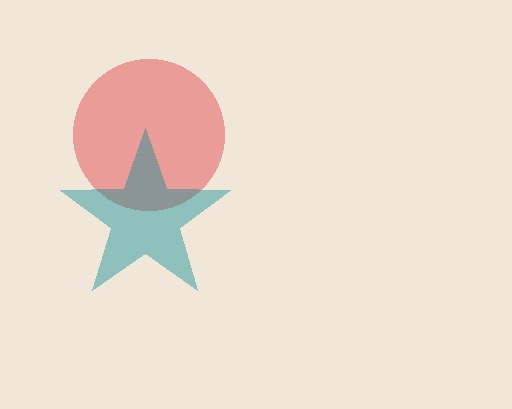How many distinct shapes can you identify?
There are 2 distinct shapes: a red circle, a teal star.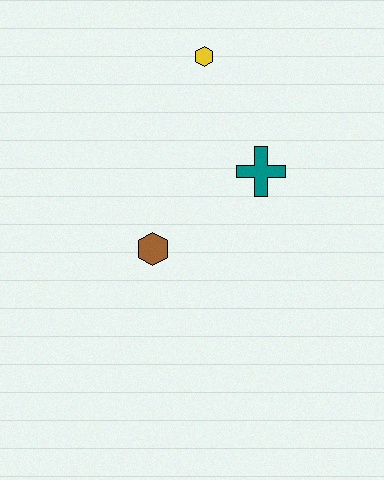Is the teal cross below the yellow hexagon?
Yes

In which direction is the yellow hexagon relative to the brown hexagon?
The yellow hexagon is above the brown hexagon.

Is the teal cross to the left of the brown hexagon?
No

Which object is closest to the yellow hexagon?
The teal cross is closest to the yellow hexagon.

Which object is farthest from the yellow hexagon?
The brown hexagon is farthest from the yellow hexagon.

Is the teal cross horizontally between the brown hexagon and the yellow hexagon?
No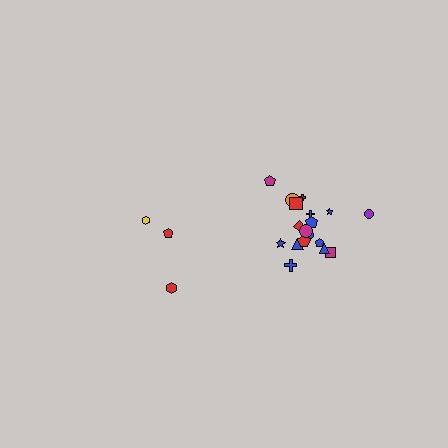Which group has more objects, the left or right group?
The right group.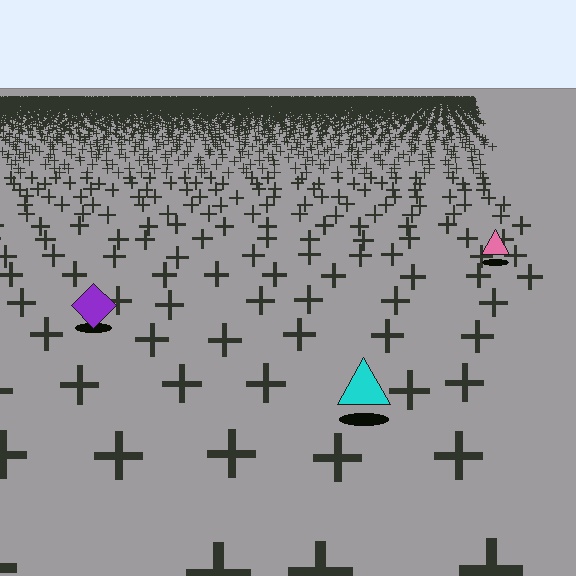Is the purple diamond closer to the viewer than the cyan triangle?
No. The cyan triangle is closer — you can tell from the texture gradient: the ground texture is coarser near it.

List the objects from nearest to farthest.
From nearest to farthest: the cyan triangle, the purple diamond, the pink triangle.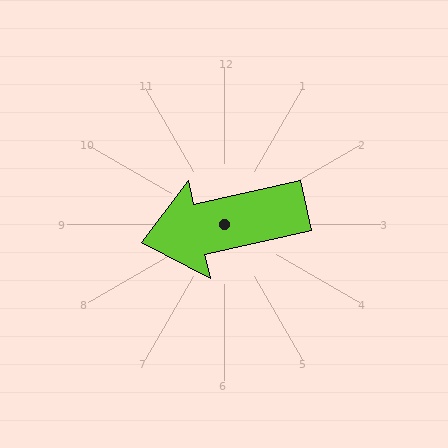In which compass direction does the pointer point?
West.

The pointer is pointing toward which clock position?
Roughly 9 o'clock.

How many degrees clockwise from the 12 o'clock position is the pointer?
Approximately 257 degrees.